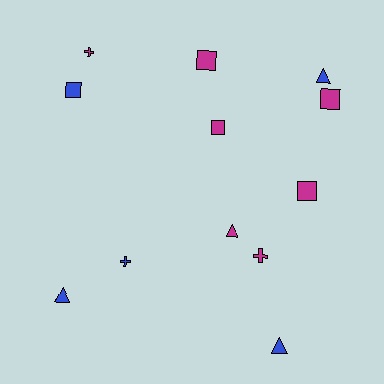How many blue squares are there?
There is 1 blue square.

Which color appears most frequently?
Magenta, with 7 objects.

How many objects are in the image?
There are 12 objects.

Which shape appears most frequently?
Square, with 5 objects.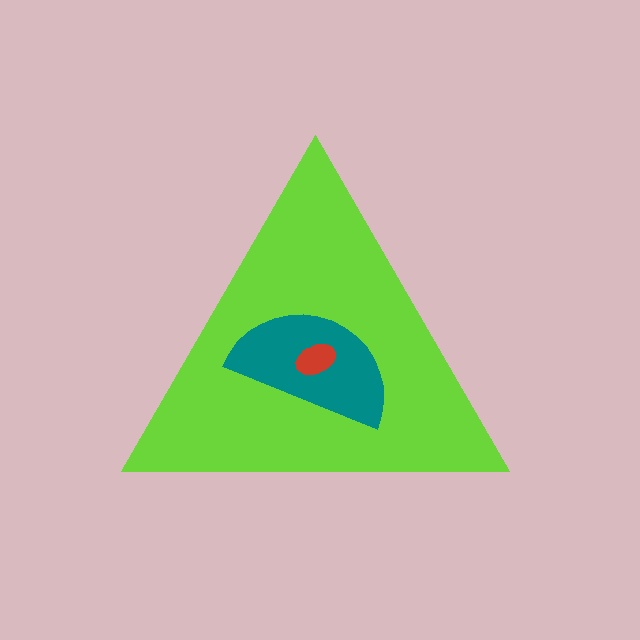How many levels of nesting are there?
3.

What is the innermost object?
The red ellipse.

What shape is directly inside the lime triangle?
The teal semicircle.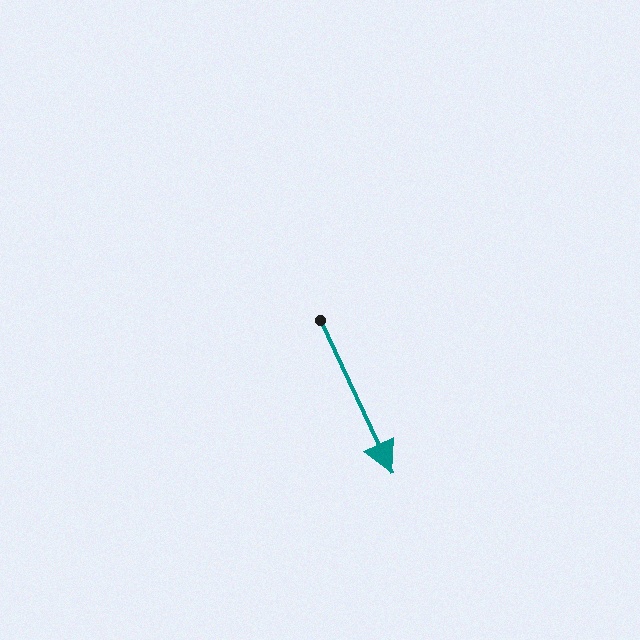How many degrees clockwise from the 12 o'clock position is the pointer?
Approximately 155 degrees.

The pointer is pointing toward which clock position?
Roughly 5 o'clock.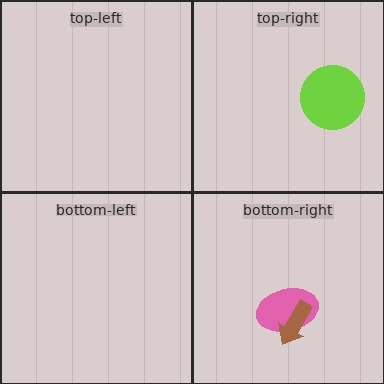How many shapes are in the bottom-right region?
2.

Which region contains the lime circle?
The top-right region.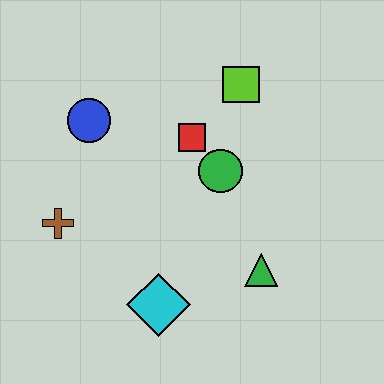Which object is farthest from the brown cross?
The lime square is farthest from the brown cross.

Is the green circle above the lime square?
No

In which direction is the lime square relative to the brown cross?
The lime square is to the right of the brown cross.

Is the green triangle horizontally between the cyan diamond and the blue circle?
No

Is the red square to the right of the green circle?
No